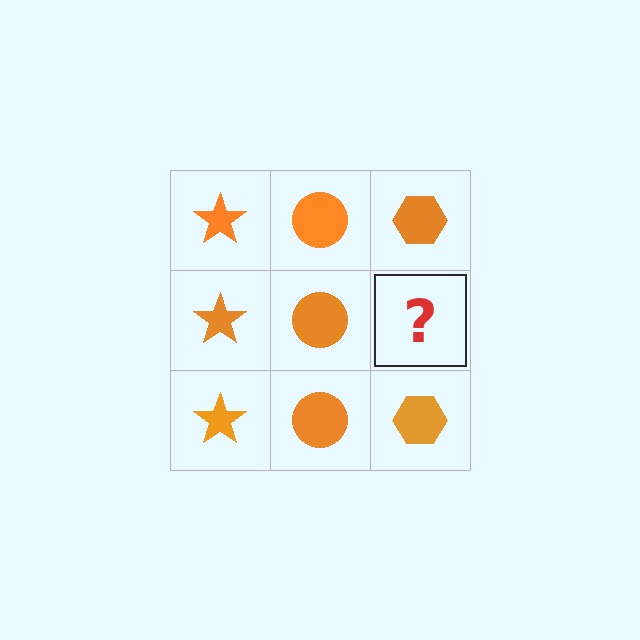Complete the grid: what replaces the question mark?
The question mark should be replaced with an orange hexagon.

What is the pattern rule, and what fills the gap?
The rule is that each column has a consistent shape. The gap should be filled with an orange hexagon.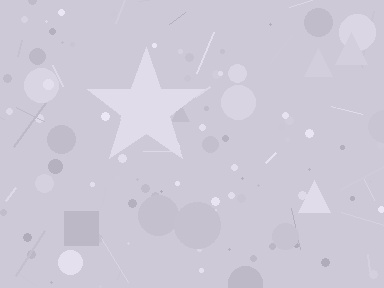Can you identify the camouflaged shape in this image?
The camouflaged shape is a star.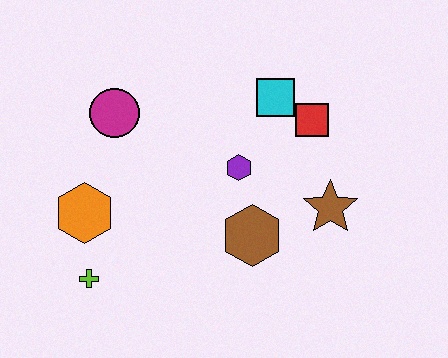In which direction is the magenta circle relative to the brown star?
The magenta circle is to the left of the brown star.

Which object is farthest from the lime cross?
The red square is farthest from the lime cross.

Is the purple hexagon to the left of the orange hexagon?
No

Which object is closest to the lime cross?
The orange hexagon is closest to the lime cross.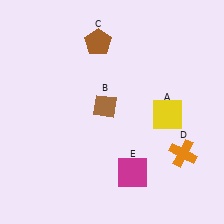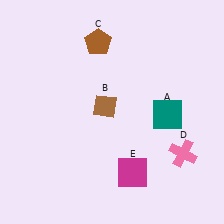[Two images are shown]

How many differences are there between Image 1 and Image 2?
There are 2 differences between the two images.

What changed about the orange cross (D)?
In Image 1, D is orange. In Image 2, it changed to pink.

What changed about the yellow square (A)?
In Image 1, A is yellow. In Image 2, it changed to teal.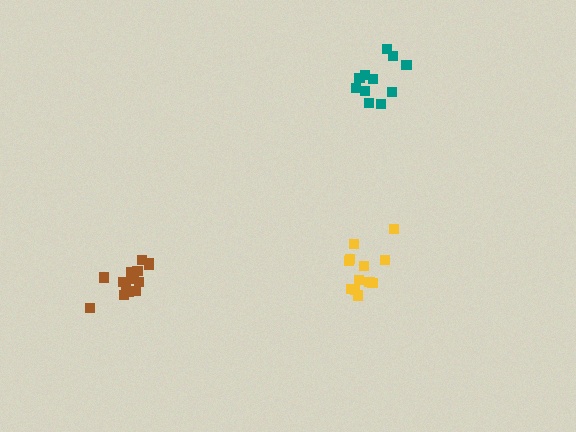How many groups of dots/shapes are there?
There are 3 groups.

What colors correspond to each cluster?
The clusters are colored: yellow, brown, teal.